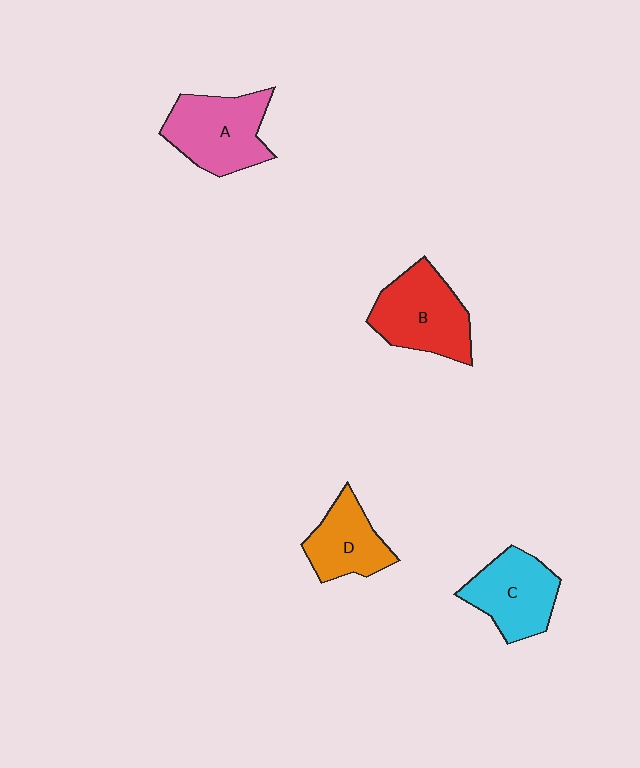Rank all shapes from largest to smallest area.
From largest to smallest: B (red), A (pink), C (cyan), D (orange).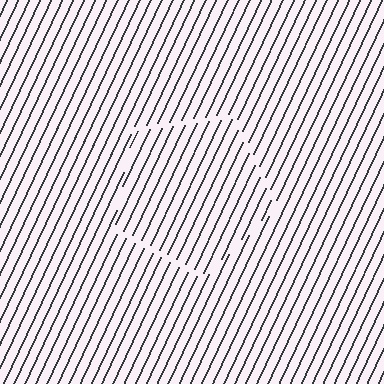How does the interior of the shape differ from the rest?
The interior of the shape contains the same grating, shifted by half a period — the contour is defined by the phase discontinuity where line-ends from the inner and outer gratings abut.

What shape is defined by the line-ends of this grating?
An illusory pentagon. The interior of the shape contains the same grating, shifted by half a period — the contour is defined by the phase discontinuity where line-ends from the inner and outer gratings abut.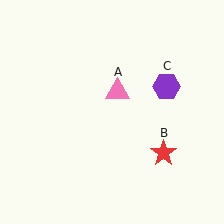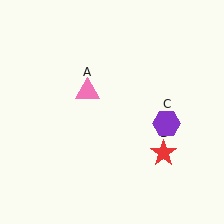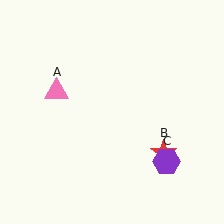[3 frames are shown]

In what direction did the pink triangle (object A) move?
The pink triangle (object A) moved left.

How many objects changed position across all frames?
2 objects changed position: pink triangle (object A), purple hexagon (object C).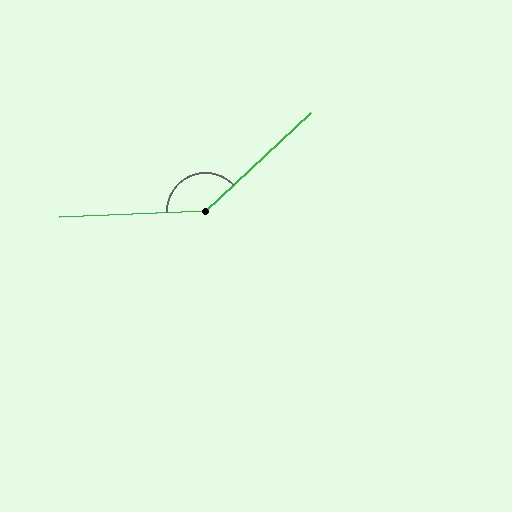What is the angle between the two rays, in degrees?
Approximately 139 degrees.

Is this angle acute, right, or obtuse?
It is obtuse.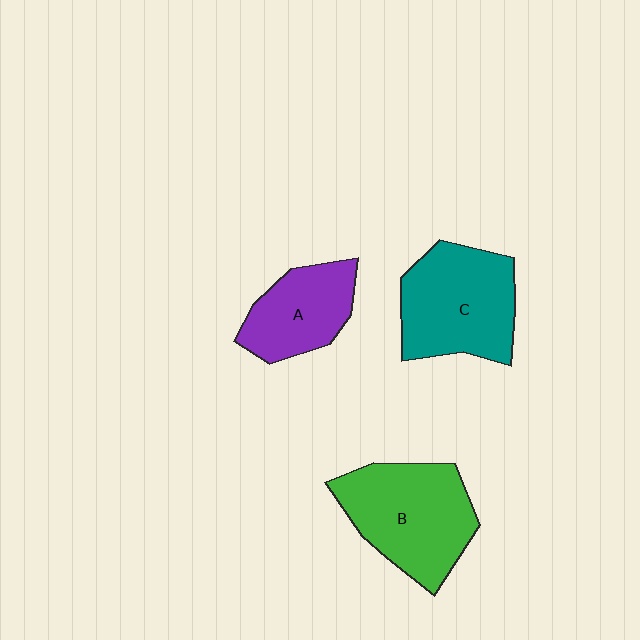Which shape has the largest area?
Shape B (green).